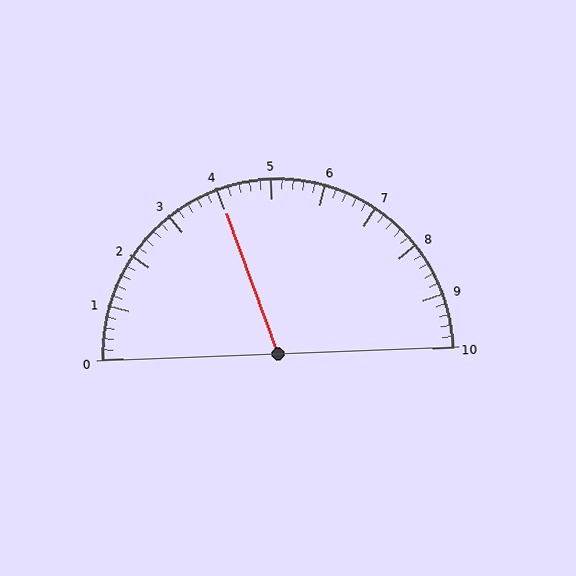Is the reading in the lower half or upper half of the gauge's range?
The reading is in the lower half of the range (0 to 10).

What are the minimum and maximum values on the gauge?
The gauge ranges from 0 to 10.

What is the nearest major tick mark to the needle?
The nearest major tick mark is 4.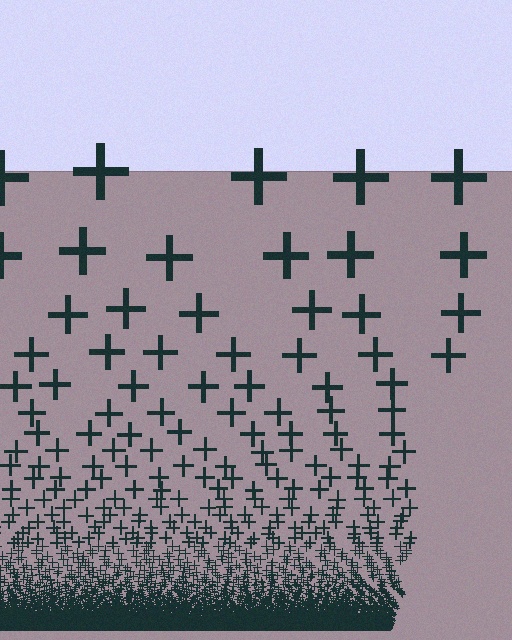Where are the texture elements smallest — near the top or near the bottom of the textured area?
Near the bottom.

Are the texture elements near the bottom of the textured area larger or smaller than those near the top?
Smaller. The gradient is inverted — elements near the bottom are smaller and denser.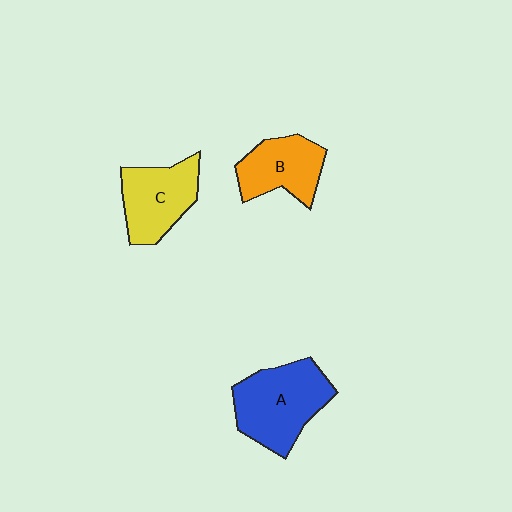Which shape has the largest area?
Shape A (blue).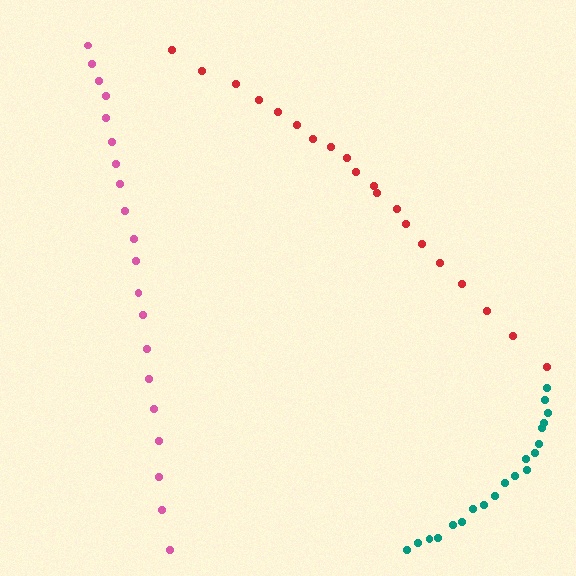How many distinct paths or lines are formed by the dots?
There are 3 distinct paths.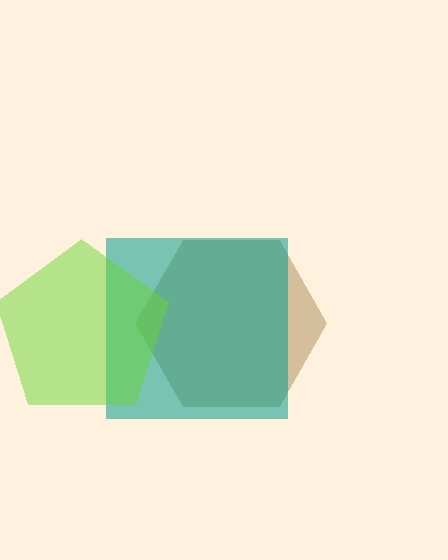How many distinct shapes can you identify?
There are 3 distinct shapes: a brown hexagon, a teal square, a lime pentagon.